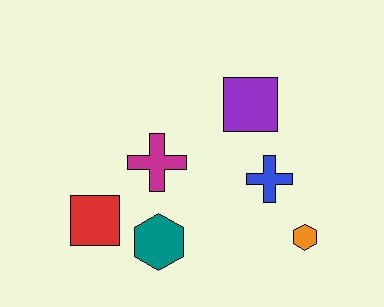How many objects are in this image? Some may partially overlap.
There are 6 objects.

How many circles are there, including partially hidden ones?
There are no circles.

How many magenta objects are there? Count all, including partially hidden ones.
There is 1 magenta object.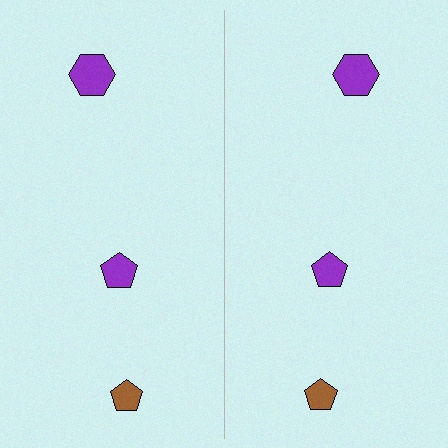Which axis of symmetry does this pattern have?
The pattern has a vertical axis of symmetry running through the center of the image.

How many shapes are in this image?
There are 6 shapes in this image.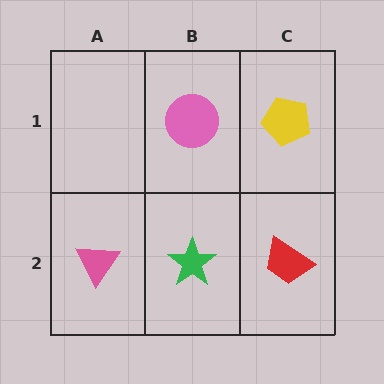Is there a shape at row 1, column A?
No, that cell is empty.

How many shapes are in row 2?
3 shapes.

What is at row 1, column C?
A yellow pentagon.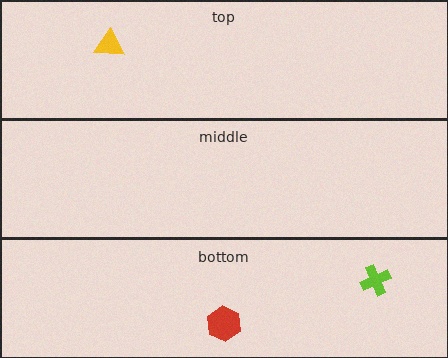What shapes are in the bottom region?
The red hexagon, the lime cross.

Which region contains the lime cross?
The bottom region.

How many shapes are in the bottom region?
2.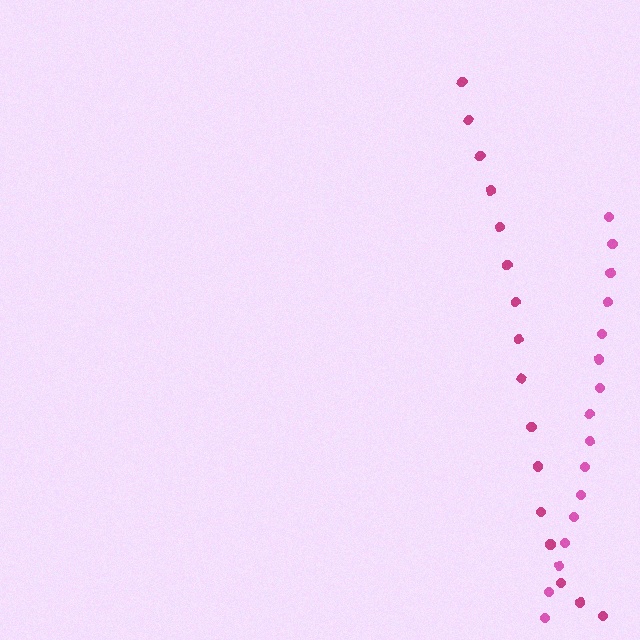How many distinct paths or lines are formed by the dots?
There are 2 distinct paths.